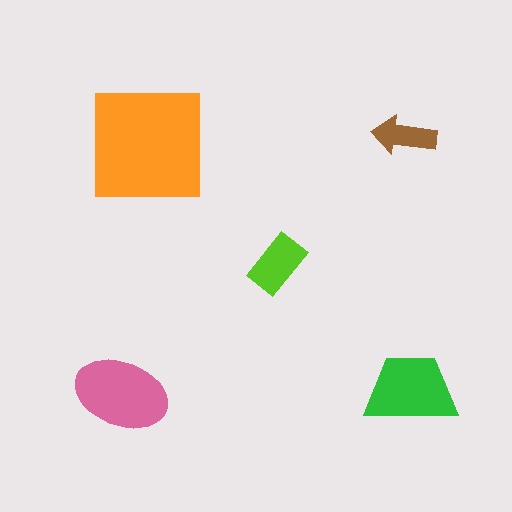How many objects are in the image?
There are 5 objects in the image.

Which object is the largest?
The orange square.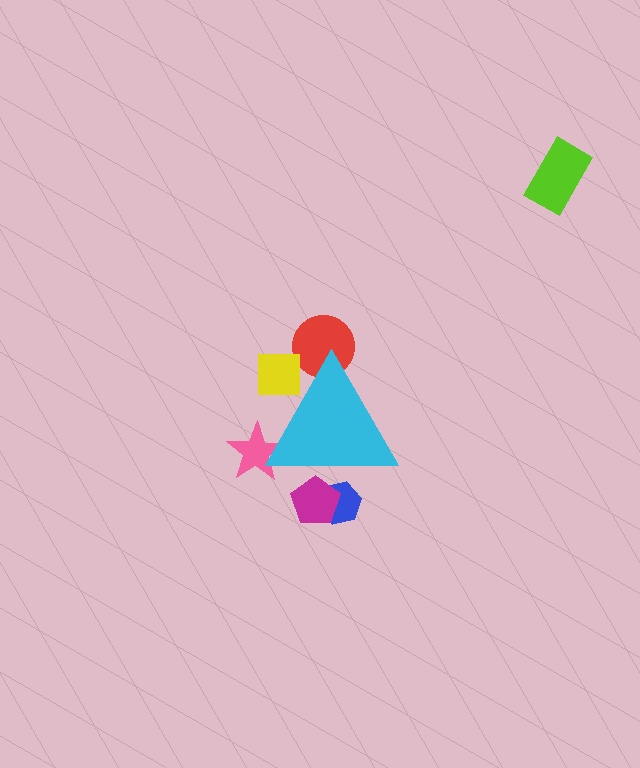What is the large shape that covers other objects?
A cyan triangle.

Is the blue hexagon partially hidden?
Yes, the blue hexagon is partially hidden behind the cyan triangle.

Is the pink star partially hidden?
Yes, the pink star is partially hidden behind the cyan triangle.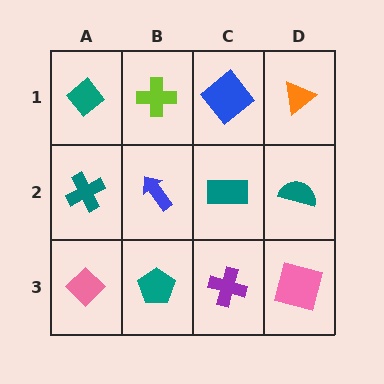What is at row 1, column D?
An orange triangle.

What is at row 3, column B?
A teal pentagon.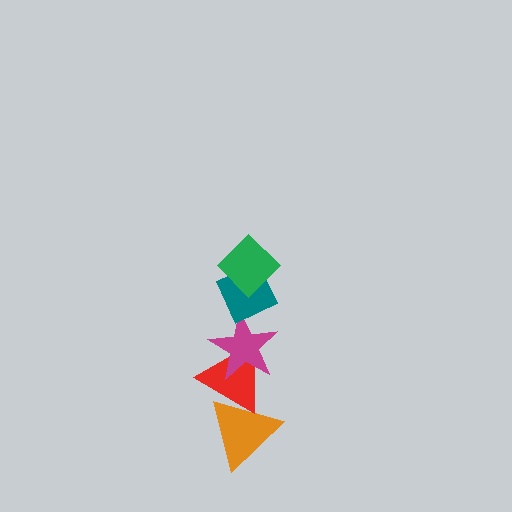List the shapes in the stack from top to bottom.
From top to bottom: the green diamond, the teal diamond, the magenta star, the red triangle, the orange triangle.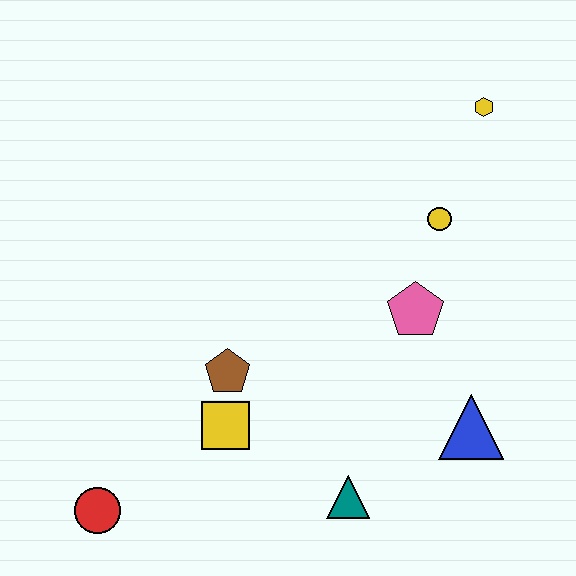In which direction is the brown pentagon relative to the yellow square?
The brown pentagon is above the yellow square.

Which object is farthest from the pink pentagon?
The red circle is farthest from the pink pentagon.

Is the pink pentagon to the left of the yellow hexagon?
Yes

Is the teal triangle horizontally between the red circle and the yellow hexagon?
Yes